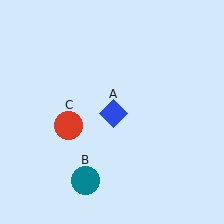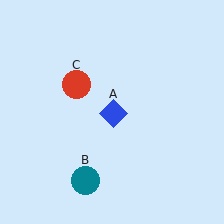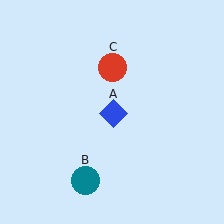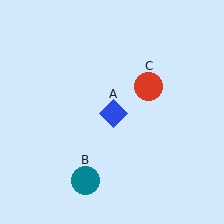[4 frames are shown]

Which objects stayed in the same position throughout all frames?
Blue diamond (object A) and teal circle (object B) remained stationary.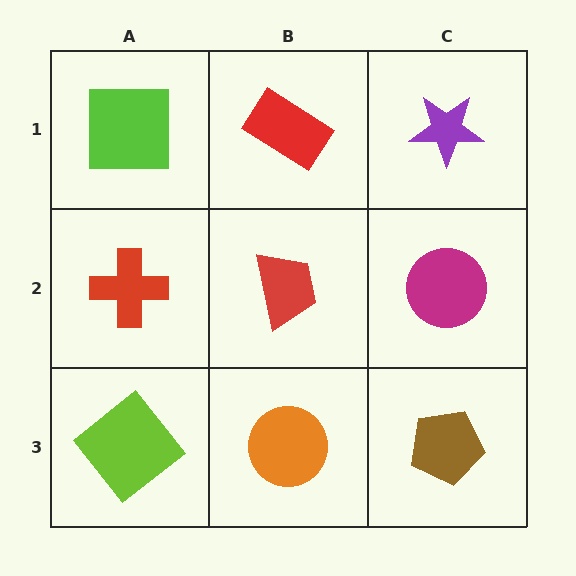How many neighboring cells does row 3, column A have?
2.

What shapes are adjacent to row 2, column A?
A lime square (row 1, column A), a lime diamond (row 3, column A), a red trapezoid (row 2, column B).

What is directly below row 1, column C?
A magenta circle.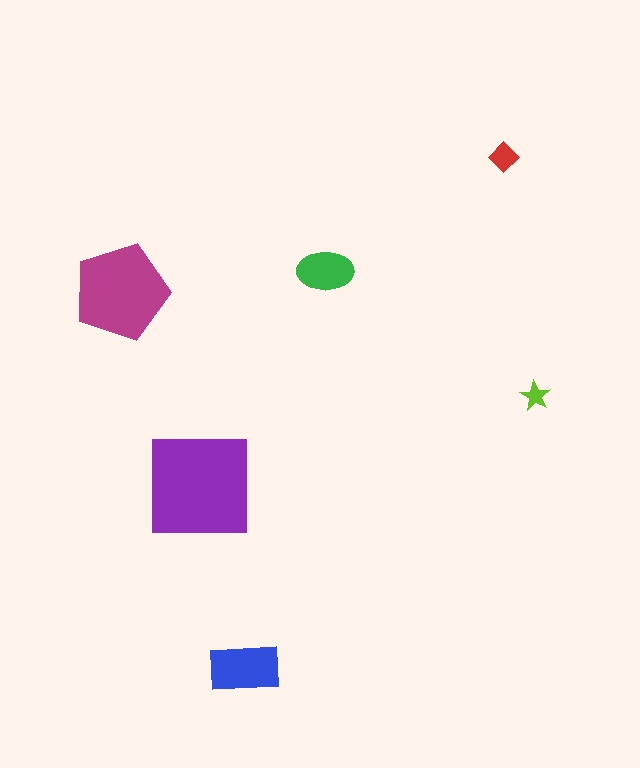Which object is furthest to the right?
The lime star is rightmost.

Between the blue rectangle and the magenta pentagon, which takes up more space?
The magenta pentagon.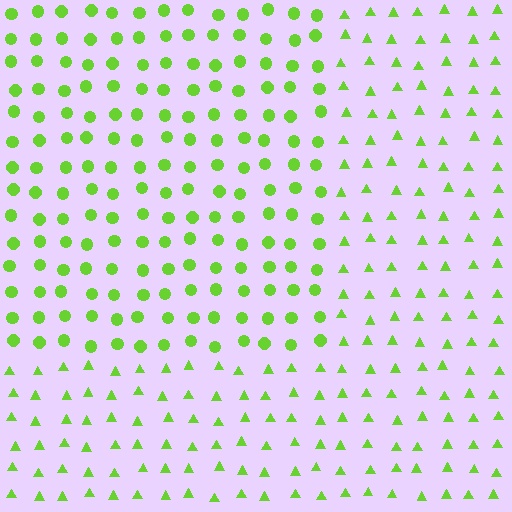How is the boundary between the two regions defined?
The boundary is defined by a change in element shape: circles inside vs. triangles outside. All elements share the same color and spacing.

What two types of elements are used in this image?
The image uses circles inside the rectangle region and triangles outside it.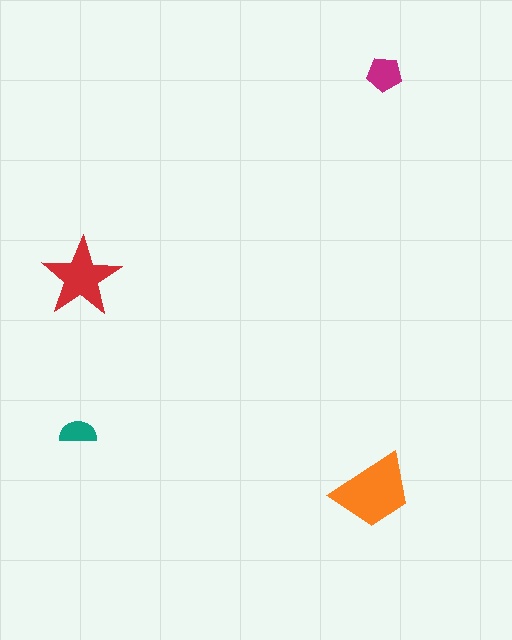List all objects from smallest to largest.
The teal semicircle, the magenta pentagon, the red star, the orange trapezoid.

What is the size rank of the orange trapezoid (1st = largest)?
1st.